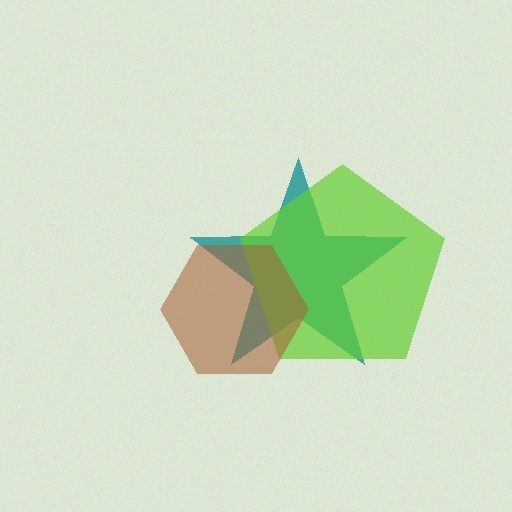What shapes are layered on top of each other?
The layered shapes are: a teal star, a lime pentagon, a brown hexagon.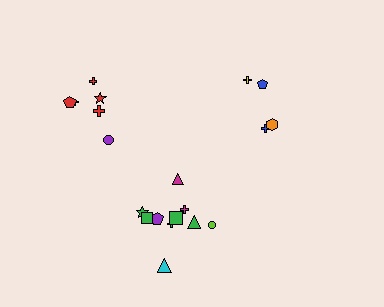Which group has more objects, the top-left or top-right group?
The top-left group.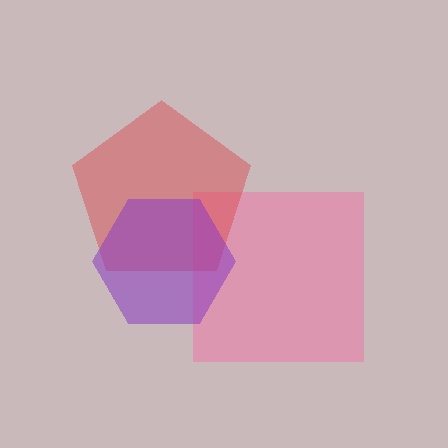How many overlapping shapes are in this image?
There are 3 overlapping shapes in the image.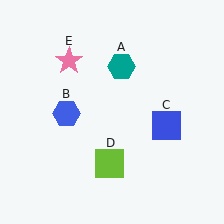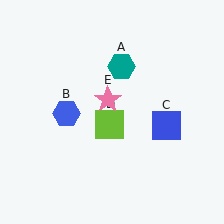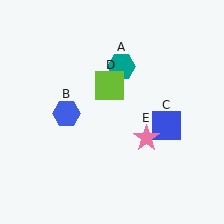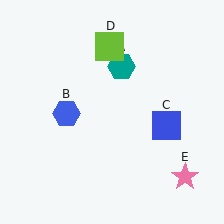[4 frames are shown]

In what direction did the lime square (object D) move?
The lime square (object D) moved up.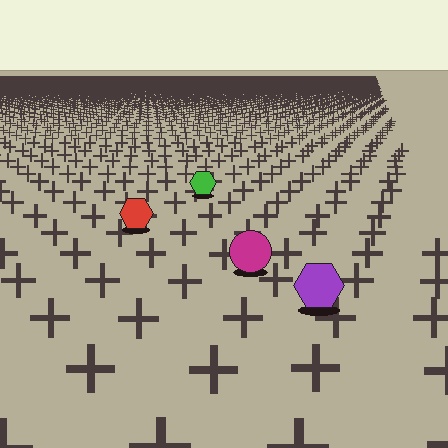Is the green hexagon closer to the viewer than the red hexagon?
No. The red hexagon is closer — you can tell from the texture gradient: the ground texture is coarser near it.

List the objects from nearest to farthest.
From nearest to farthest: the purple hexagon, the magenta circle, the red hexagon, the green hexagon.